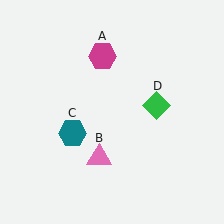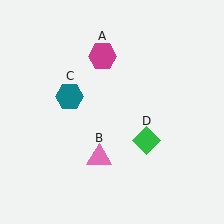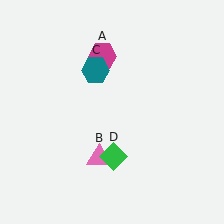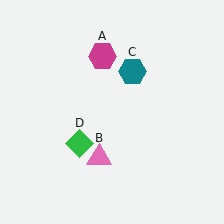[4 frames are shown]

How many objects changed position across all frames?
2 objects changed position: teal hexagon (object C), green diamond (object D).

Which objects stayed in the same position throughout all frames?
Magenta hexagon (object A) and pink triangle (object B) remained stationary.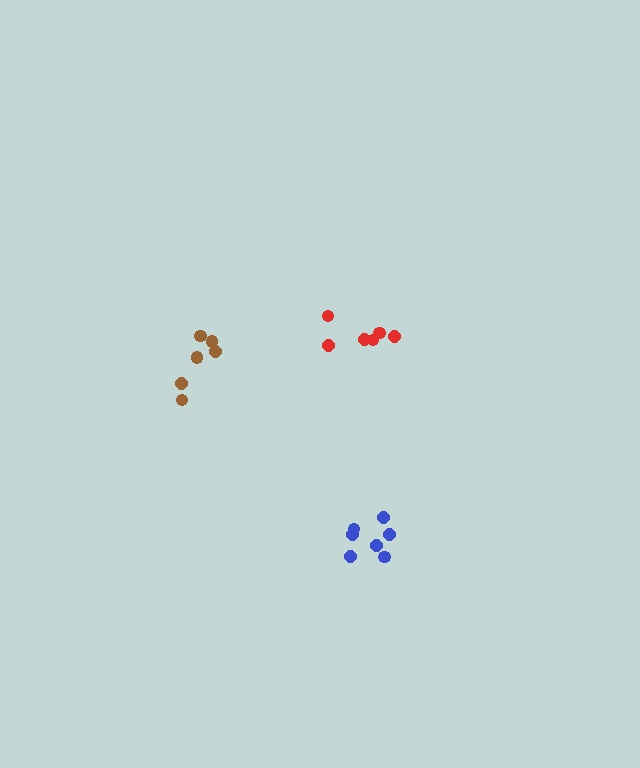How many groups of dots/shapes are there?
There are 3 groups.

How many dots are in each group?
Group 1: 6 dots, Group 2: 7 dots, Group 3: 6 dots (19 total).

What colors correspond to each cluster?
The clusters are colored: brown, blue, red.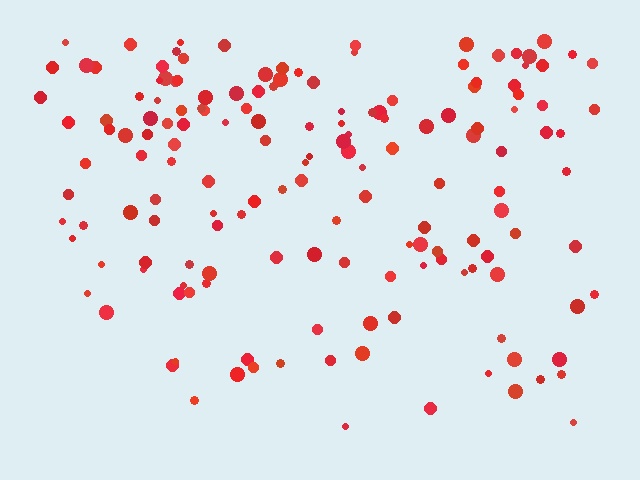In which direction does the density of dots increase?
From bottom to top, with the top side densest.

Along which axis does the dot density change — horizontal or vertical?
Vertical.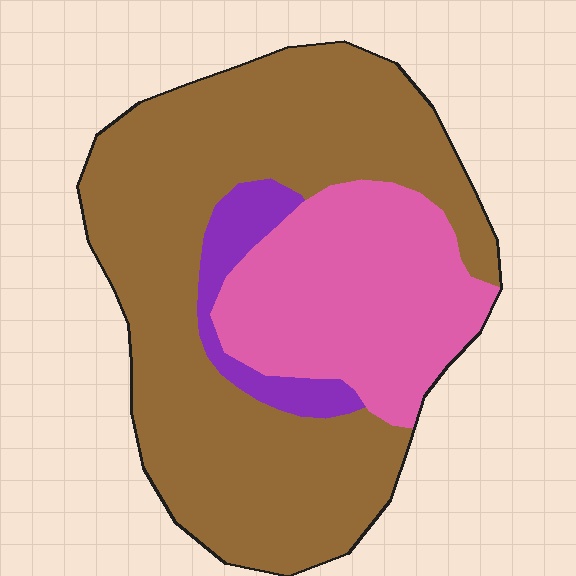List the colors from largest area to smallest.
From largest to smallest: brown, pink, purple.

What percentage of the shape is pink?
Pink covers roughly 30% of the shape.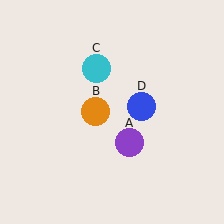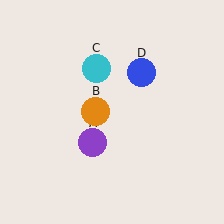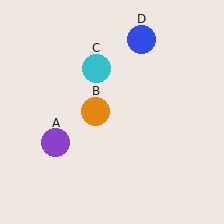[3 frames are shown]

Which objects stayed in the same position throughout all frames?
Orange circle (object B) and cyan circle (object C) remained stationary.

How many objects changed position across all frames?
2 objects changed position: purple circle (object A), blue circle (object D).